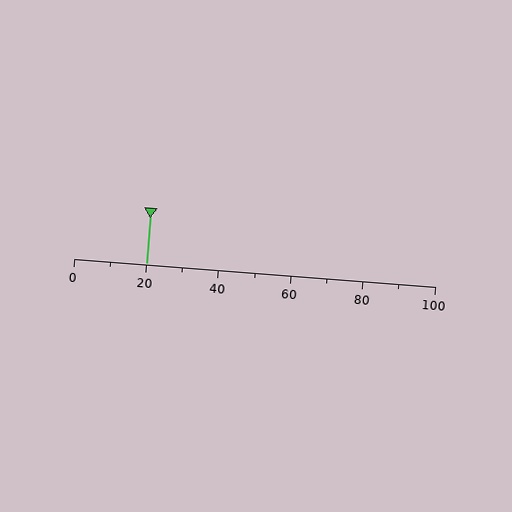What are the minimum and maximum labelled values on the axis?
The axis runs from 0 to 100.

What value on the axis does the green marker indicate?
The marker indicates approximately 20.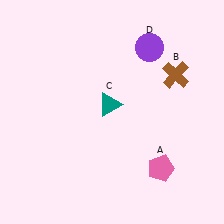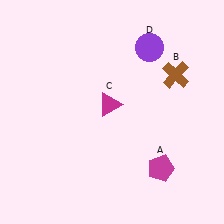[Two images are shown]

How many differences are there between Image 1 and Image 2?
There are 2 differences between the two images.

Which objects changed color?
A changed from pink to magenta. C changed from teal to magenta.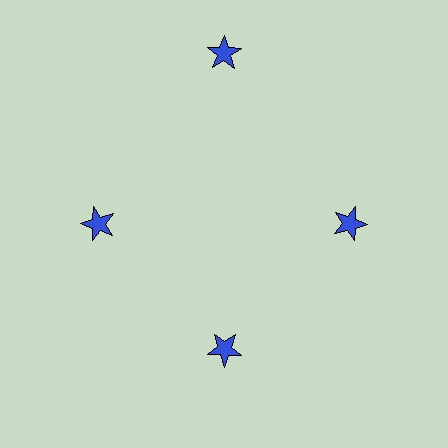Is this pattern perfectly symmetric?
No. The 4 blue stars are arranged in a ring, but one element near the 12 o'clock position is pushed outward from the center, breaking the 4-fold rotational symmetry.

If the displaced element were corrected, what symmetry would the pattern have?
It would have 4-fold rotational symmetry — the pattern would map onto itself every 90 degrees.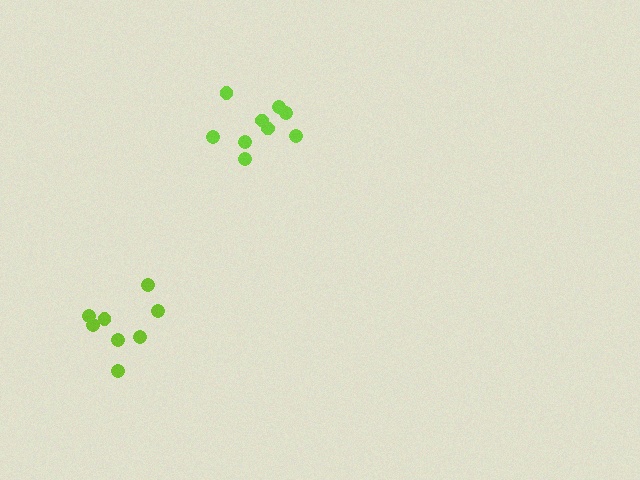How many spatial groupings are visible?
There are 2 spatial groupings.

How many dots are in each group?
Group 1: 8 dots, Group 2: 9 dots (17 total).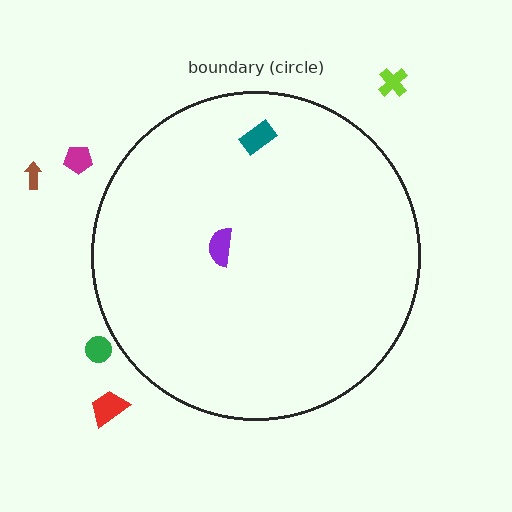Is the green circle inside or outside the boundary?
Outside.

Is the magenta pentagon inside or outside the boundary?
Outside.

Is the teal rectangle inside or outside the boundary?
Inside.